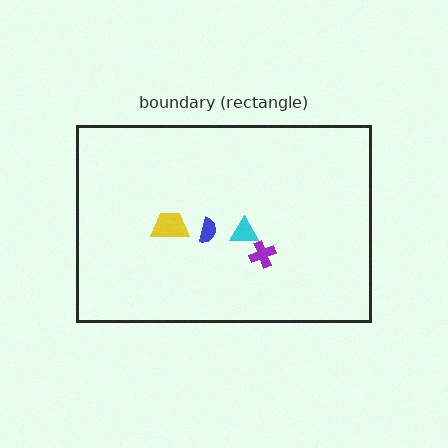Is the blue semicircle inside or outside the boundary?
Inside.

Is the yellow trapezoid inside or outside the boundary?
Inside.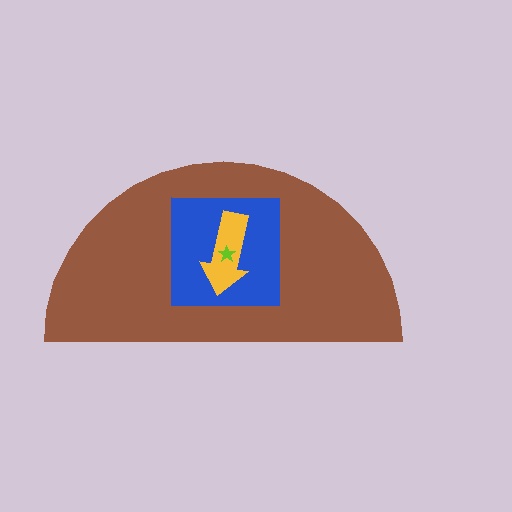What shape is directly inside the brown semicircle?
The blue square.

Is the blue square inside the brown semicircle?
Yes.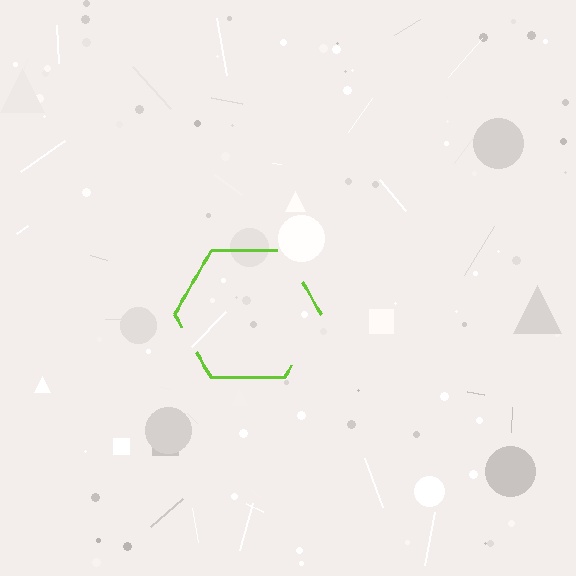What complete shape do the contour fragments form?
The contour fragments form a hexagon.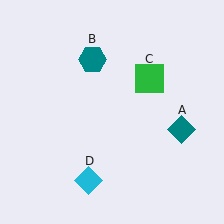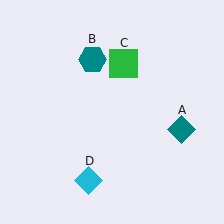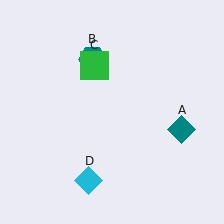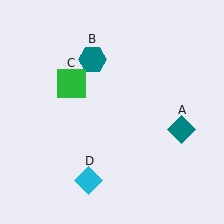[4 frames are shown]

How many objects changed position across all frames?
1 object changed position: green square (object C).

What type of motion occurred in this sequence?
The green square (object C) rotated counterclockwise around the center of the scene.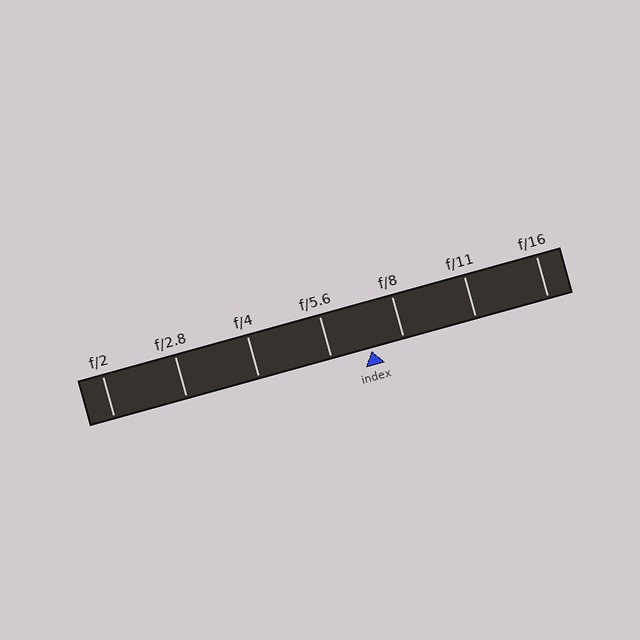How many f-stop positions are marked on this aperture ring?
There are 7 f-stop positions marked.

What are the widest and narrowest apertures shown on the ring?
The widest aperture shown is f/2 and the narrowest is f/16.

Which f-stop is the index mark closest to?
The index mark is closest to f/8.